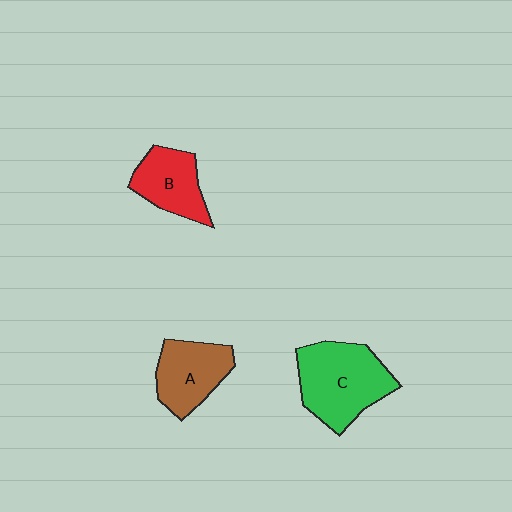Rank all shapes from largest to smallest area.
From largest to smallest: C (green), A (brown), B (red).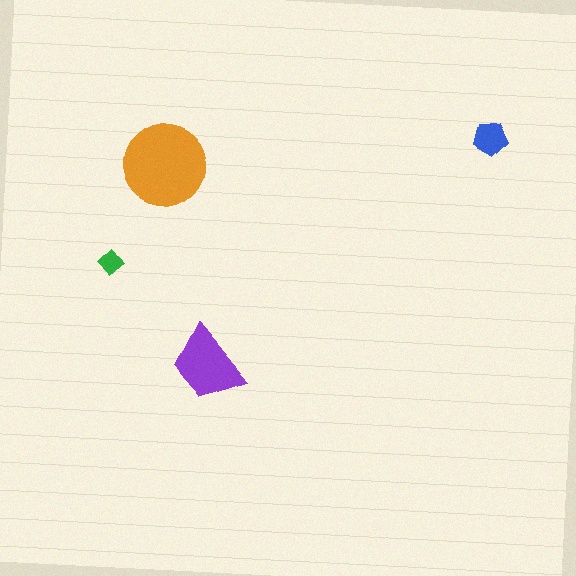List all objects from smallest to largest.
The green diamond, the blue pentagon, the purple trapezoid, the orange circle.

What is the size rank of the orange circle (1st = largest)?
1st.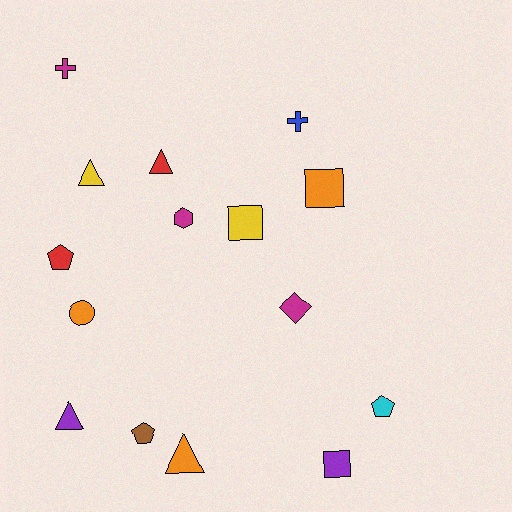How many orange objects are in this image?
There are 3 orange objects.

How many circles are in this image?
There is 1 circle.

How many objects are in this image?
There are 15 objects.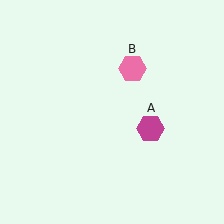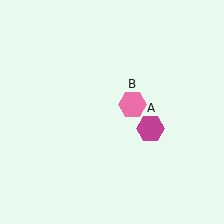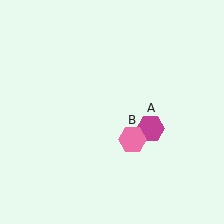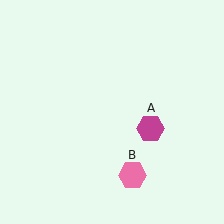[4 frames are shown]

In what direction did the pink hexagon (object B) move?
The pink hexagon (object B) moved down.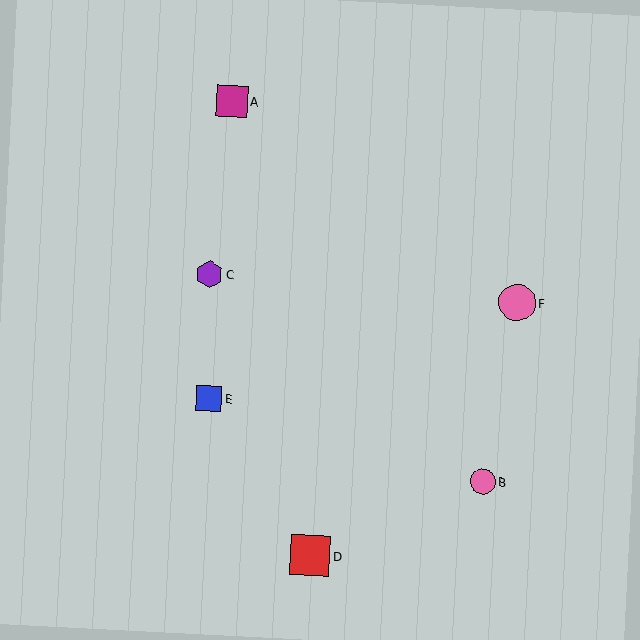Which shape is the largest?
The red square (labeled D) is the largest.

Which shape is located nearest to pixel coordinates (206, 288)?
The purple hexagon (labeled C) at (209, 274) is nearest to that location.